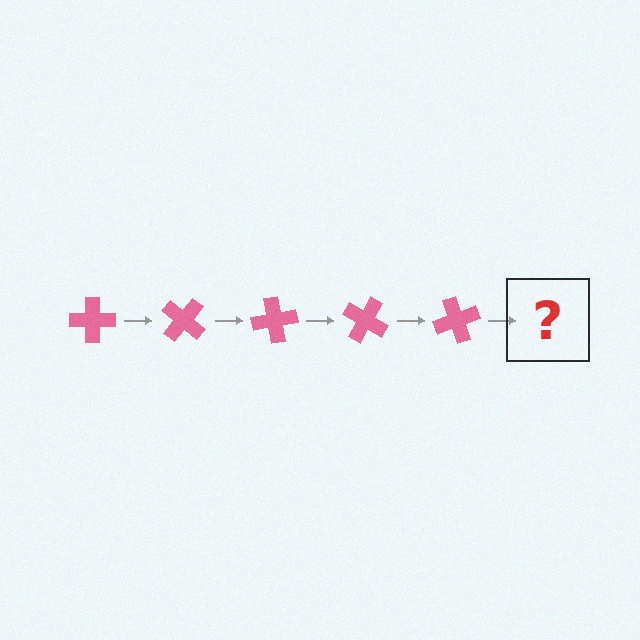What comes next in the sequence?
The next element should be a pink cross rotated 200 degrees.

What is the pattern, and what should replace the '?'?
The pattern is that the cross rotates 40 degrees each step. The '?' should be a pink cross rotated 200 degrees.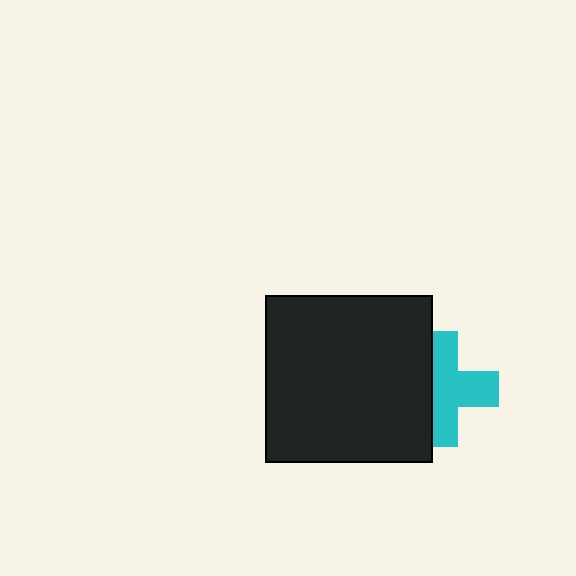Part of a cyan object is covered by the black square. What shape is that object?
It is a cross.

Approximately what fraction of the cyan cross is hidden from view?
Roughly 38% of the cyan cross is hidden behind the black square.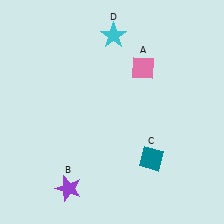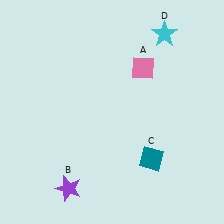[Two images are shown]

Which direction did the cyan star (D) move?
The cyan star (D) moved right.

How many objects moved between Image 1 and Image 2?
1 object moved between the two images.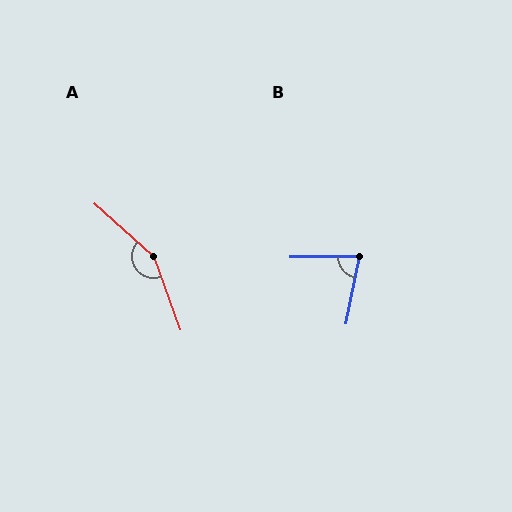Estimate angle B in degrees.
Approximately 78 degrees.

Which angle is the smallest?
B, at approximately 78 degrees.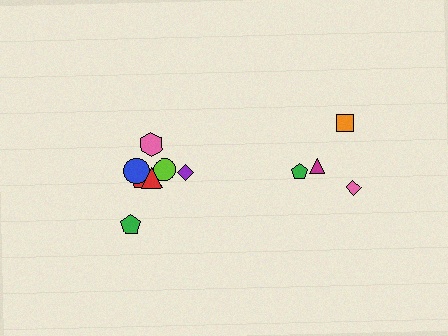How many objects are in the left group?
There are 8 objects.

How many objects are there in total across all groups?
There are 12 objects.